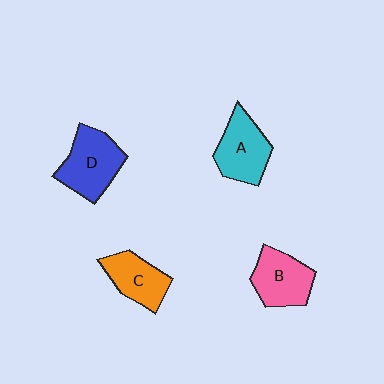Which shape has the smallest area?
Shape C (orange).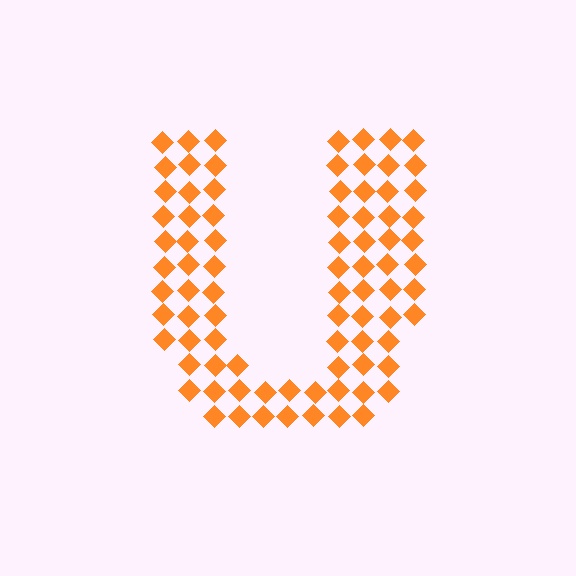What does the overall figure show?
The overall figure shows the letter U.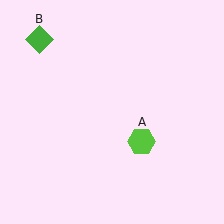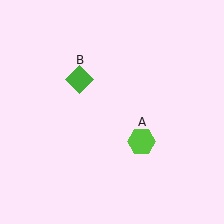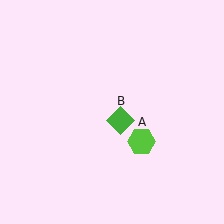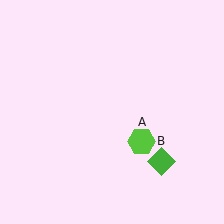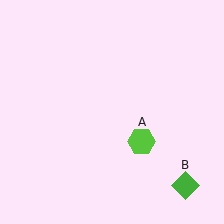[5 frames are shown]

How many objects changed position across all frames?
1 object changed position: green diamond (object B).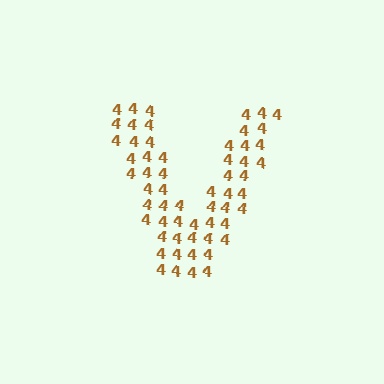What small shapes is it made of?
It is made of small digit 4's.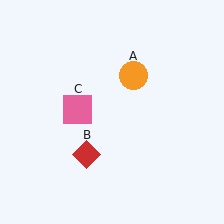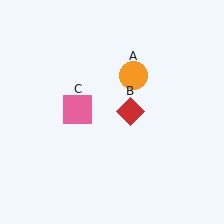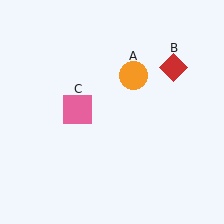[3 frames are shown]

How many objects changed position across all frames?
1 object changed position: red diamond (object B).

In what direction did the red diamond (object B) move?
The red diamond (object B) moved up and to the right.